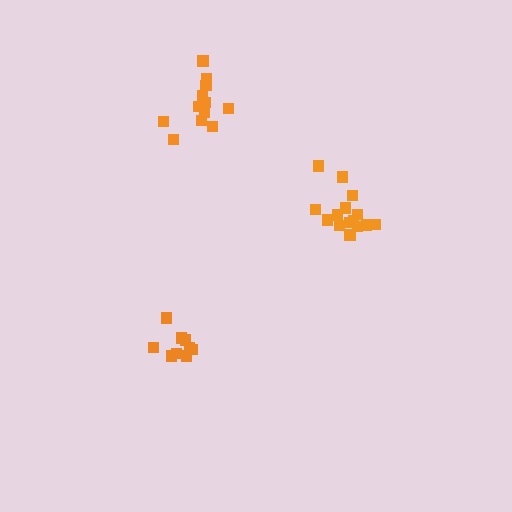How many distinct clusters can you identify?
There are 3 distinct clusters.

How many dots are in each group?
Group 1: 15 dots, Group 2: 9 dots, Group 3: 12 dots (36 total).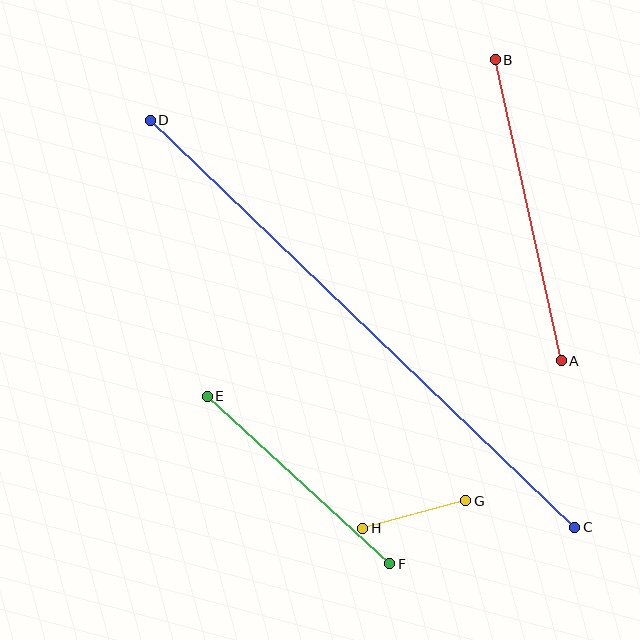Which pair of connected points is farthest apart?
Points C and D are farthest apart.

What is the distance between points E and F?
The distance is approximately 248 pixels.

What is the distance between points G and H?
The distance is approximately 106 pixels.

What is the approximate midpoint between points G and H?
The midpoint is at approximately (414, 515) pixels.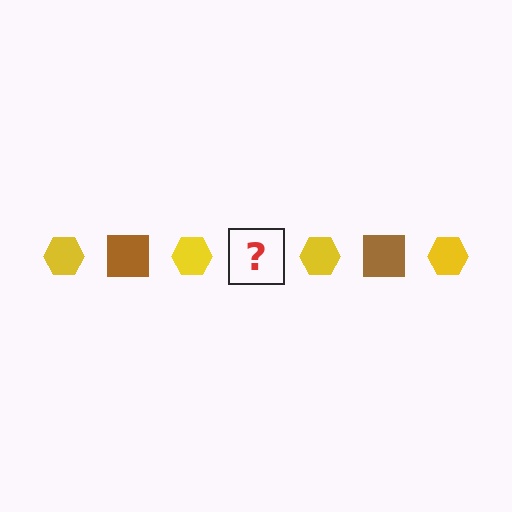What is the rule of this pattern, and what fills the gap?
The rule is that the pattern alternates between yellow hexagon and brown square. The gap should be filled with a brown square.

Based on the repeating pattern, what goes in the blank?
The blank should be a brown square.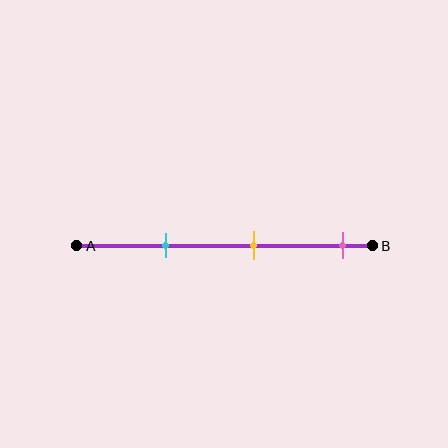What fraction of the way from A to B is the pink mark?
The pink mark is approximately 90% (0.9) of the way from A to B.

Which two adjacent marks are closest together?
The cyan and yellow marks are the closest adjacent pair.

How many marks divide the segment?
There are 3 marks dividing the segment.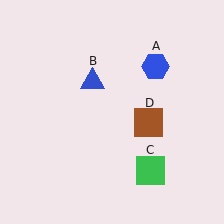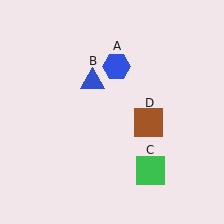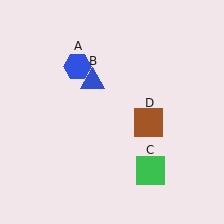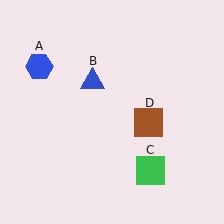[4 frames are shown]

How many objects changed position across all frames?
1 object changed position: blue hexagon (object A).